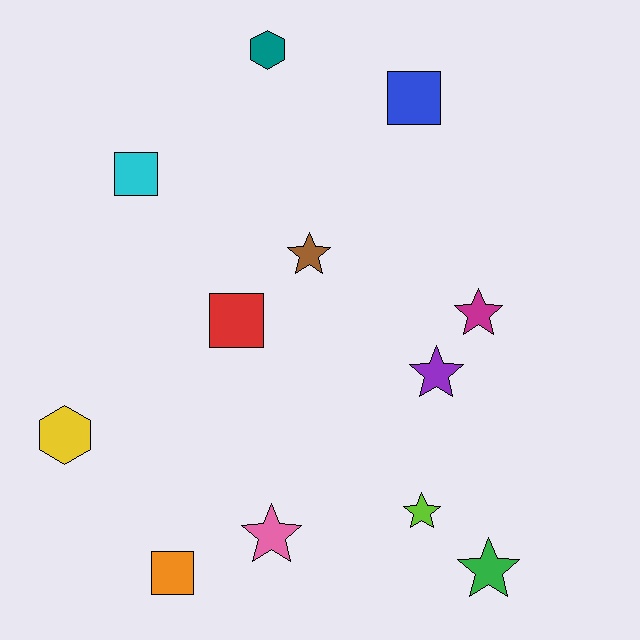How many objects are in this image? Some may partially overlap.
There are 12 objects.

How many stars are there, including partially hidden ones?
There are 6 stars.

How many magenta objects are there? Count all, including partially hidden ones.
There is 1 magenta object.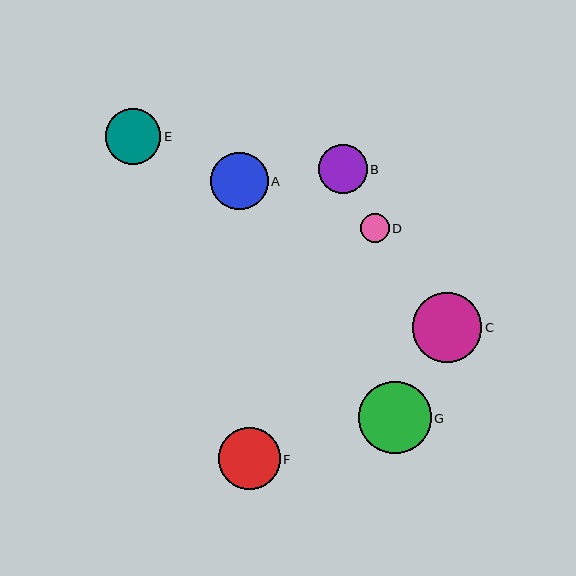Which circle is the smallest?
Circle D is the smallest with a size of approximately 29 pixels.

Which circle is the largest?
Circle G is the largest with a size of approximately 72 pixels.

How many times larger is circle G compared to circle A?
Circle G is approximately 1.3 times the size of circle A.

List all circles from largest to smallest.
From largest to smallest: G, C, F, A, E, B, D.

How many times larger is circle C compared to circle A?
Circle C is approximately 1.2 times the size of circle A.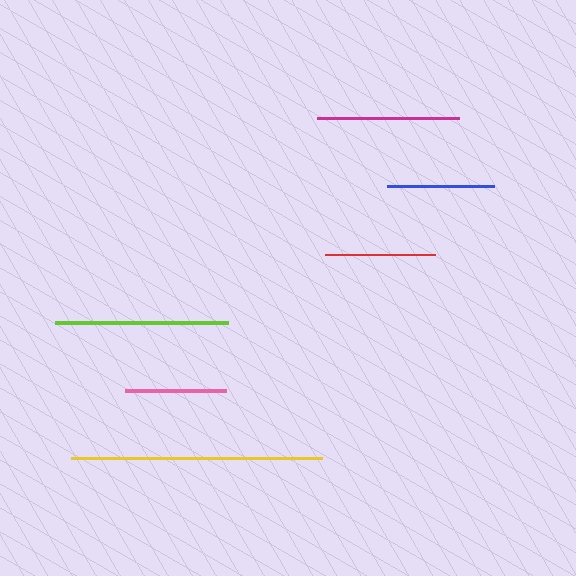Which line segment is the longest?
The yellow line is the longest at approximately 251 pixels.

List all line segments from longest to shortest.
From longest to shortest: yellow, lime, magenta, red, blue, pink.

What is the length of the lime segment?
The lime segment is approximately 173 pixels long.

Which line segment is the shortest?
The pink line is the shortest at approximately 102 pixels.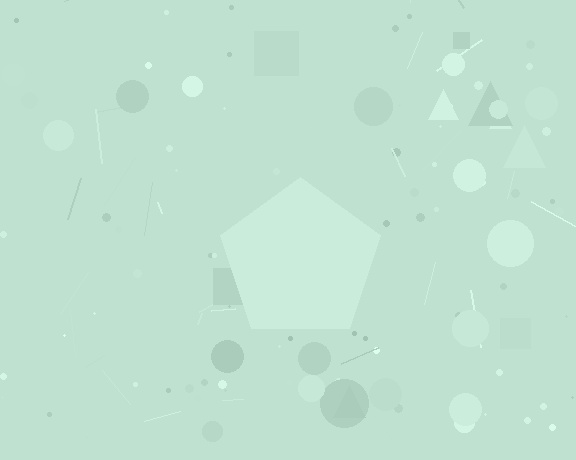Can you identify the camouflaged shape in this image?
The camouflaged shape is a pentagon.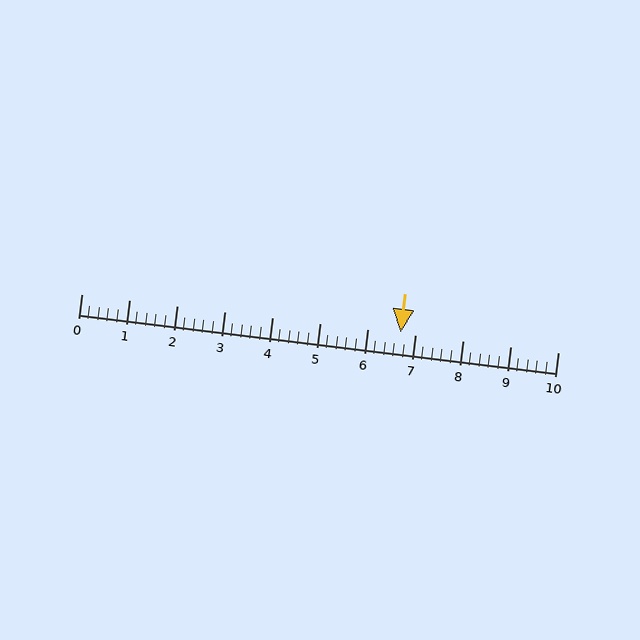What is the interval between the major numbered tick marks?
The major tick marks are spaced 1 units apart.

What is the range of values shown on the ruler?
The ruler shows values from 0 to 10.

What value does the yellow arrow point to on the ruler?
The yellow arrow points to approximately 6.7.